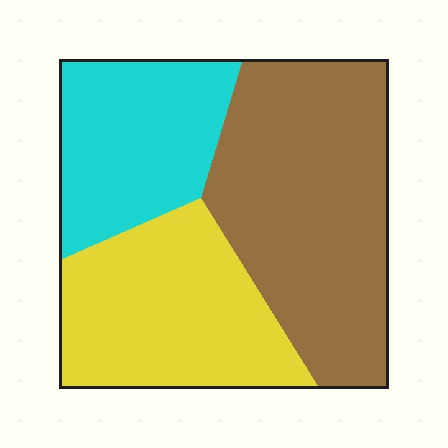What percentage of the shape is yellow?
Yellow covers 31% of the shape.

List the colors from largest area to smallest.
From largest to smallest: brown, yellow, cyan.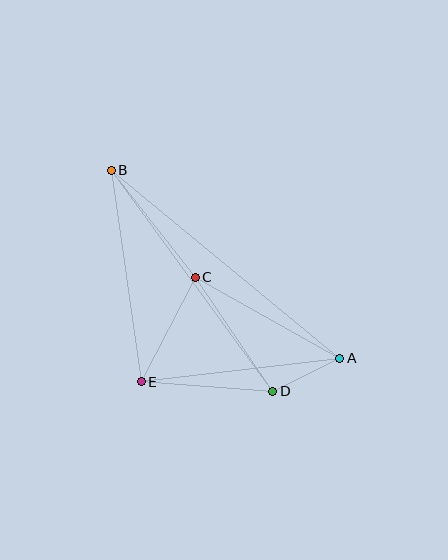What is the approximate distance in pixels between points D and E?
The distance between D and E is approximately 132 pixels.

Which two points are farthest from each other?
Points A and B are farthest from each other.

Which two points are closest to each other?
Points A and D are closest to each other.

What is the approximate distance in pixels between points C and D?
The distance between C and D is approximately 138 pixels.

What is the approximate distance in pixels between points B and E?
The distance between B and E is approximately 214 pixels.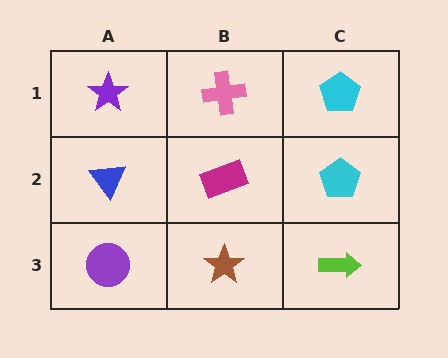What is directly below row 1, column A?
A blue triangle.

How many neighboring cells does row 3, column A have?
2.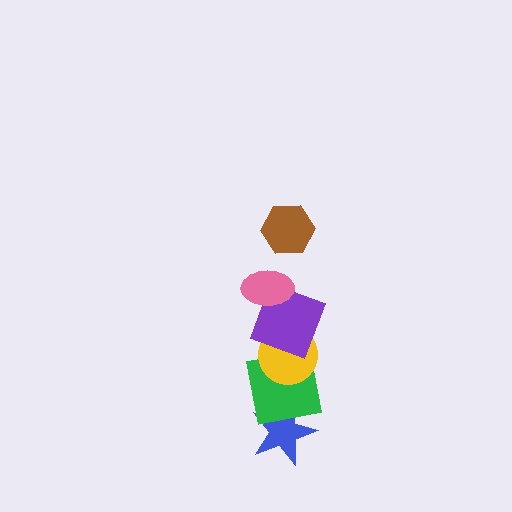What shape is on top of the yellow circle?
The purple square is on top of the yellow circle.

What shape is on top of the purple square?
The pink ellipse is on top of the purple square.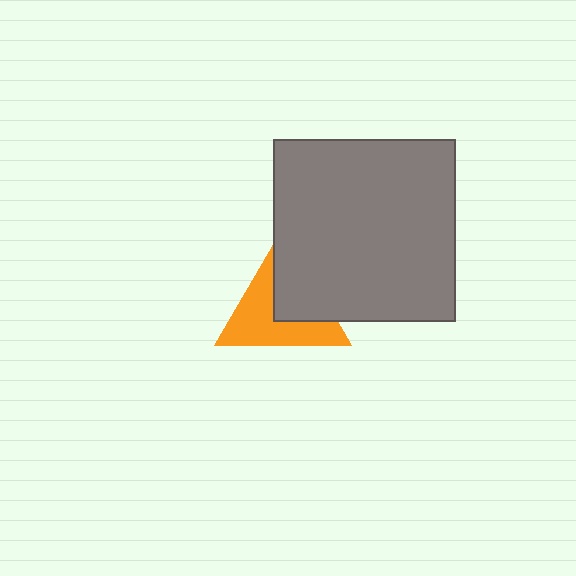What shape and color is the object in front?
The object in front is a gray square.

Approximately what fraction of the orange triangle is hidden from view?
Roughly 42% of the orange triangle is hidden behind the gray square.